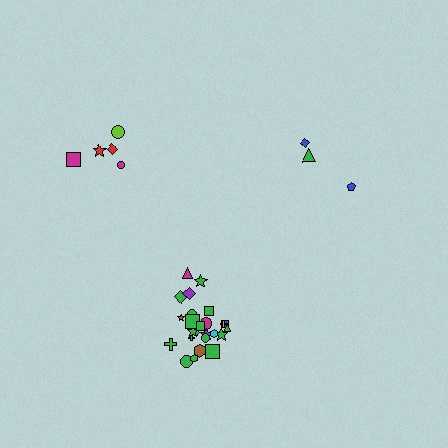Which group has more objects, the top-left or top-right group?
The top-left group.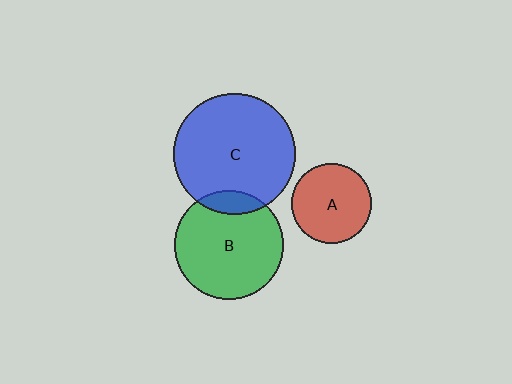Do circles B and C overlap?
Yes.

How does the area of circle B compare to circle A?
Approximately 1.8 times.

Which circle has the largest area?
Circle C (blue).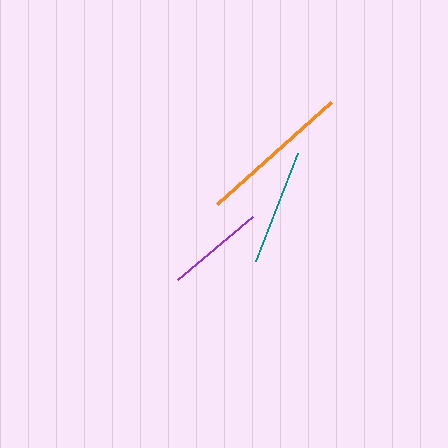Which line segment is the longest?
The orange line is the longest at approximately 153 pixels.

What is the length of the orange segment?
The orange segment is approximately 153 pixels long.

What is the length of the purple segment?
The purple segment is approximately 98 pixels long.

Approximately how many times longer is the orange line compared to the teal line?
The orange line is approximately 1.3 times the length of the teal line.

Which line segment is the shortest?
The purple line is the shortest at approximately 98 pixels.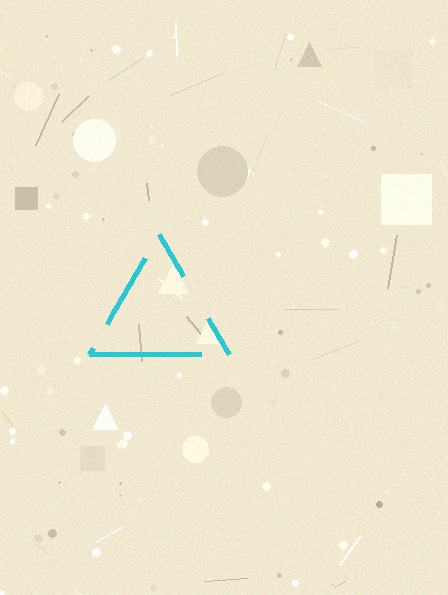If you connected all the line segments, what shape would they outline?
They would outline a triangle.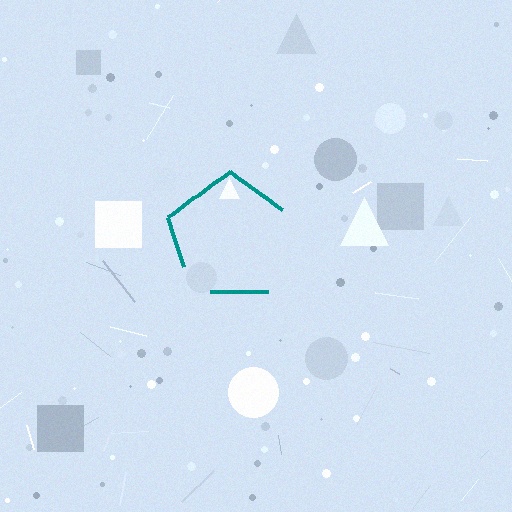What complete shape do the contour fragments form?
The contour fragments form a pentagon.